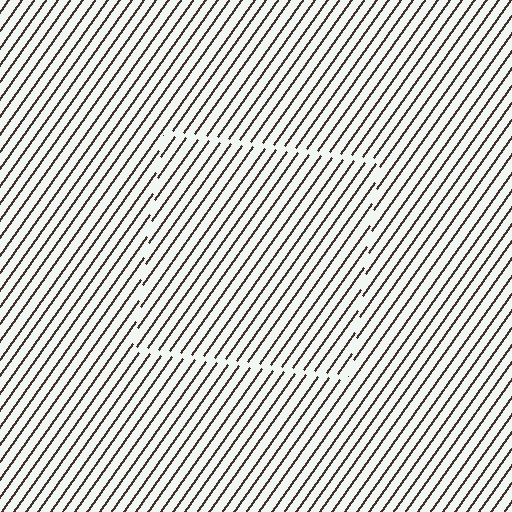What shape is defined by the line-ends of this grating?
An illusory square. The interior of the shape contains the same grating, shifted by half a period — the contour is defined by the phase discontinuity where line-ends from the inner and outer gratings abut.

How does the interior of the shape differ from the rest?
The interior of the shape contains the same grating, shifted by half a period — the contour is defined by the phase discontinuity where line-ends from the inner and outer gratings abut.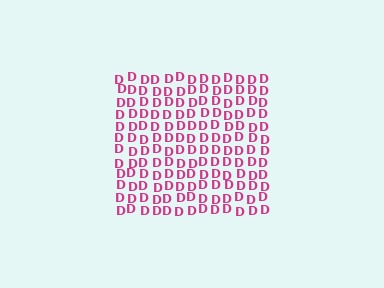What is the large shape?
The large shape is a square.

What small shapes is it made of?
It is made of small letter D's.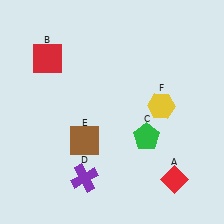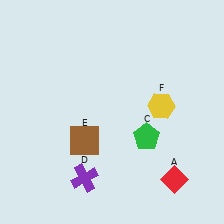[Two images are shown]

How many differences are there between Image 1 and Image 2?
There is 1 difference between the two images.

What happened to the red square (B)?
The red square (B) was removed in Image 2. It was in the top-left area of Image 1.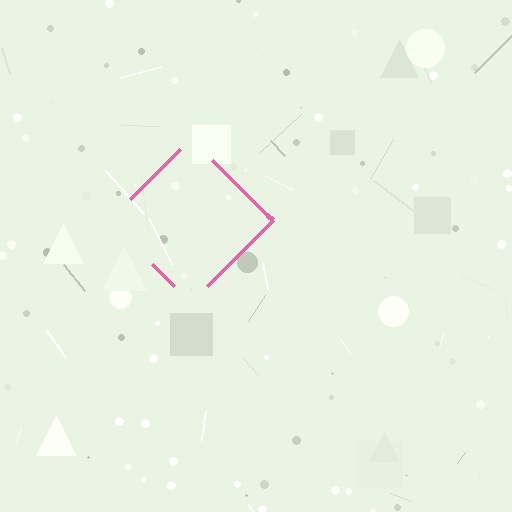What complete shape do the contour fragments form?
The contour fragments form a diamond.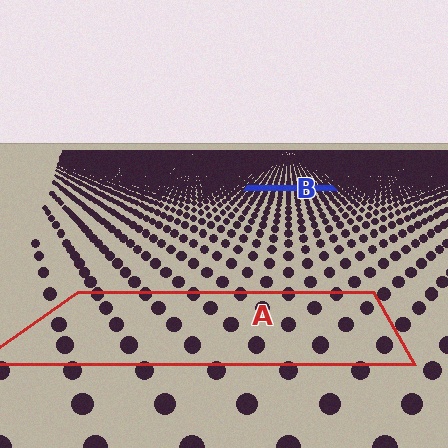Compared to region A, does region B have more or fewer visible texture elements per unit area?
Region B has more texture elements per unit area — they are packed more densely because it is farther away.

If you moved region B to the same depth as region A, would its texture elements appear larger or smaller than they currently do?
They would appear larger. At a closer depth, the same texture elements are projected at a bigger on-screen size.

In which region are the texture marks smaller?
The texture marks are smaller in region B, because it is farther away.